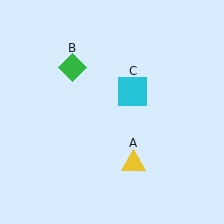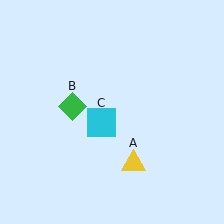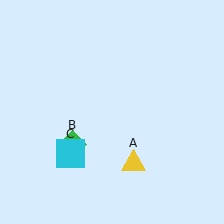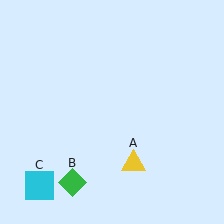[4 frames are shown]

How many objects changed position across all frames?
2 objects changed position: green diamond (object B), cyan square (object C).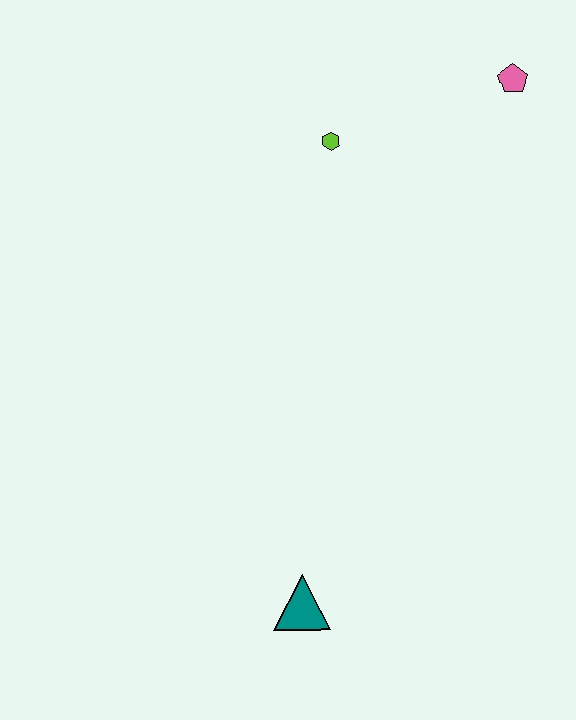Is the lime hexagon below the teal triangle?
No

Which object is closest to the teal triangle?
The lime hexagon is closest to the teal triangle.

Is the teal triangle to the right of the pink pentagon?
No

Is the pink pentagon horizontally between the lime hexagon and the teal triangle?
No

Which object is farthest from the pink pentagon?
The teal triangle is farthest from the pink pentagon.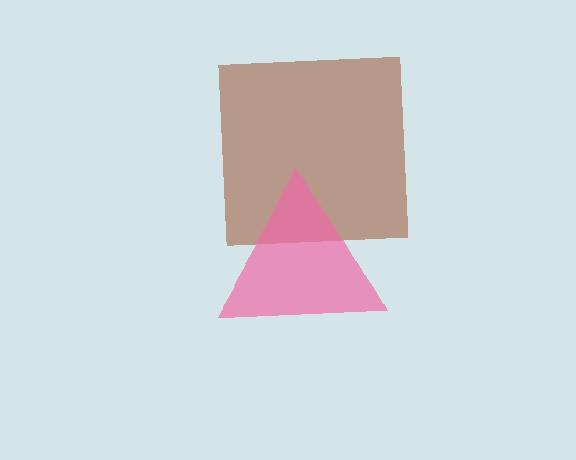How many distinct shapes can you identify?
There are 2 distinct shapes: a brown square, a pink triangle.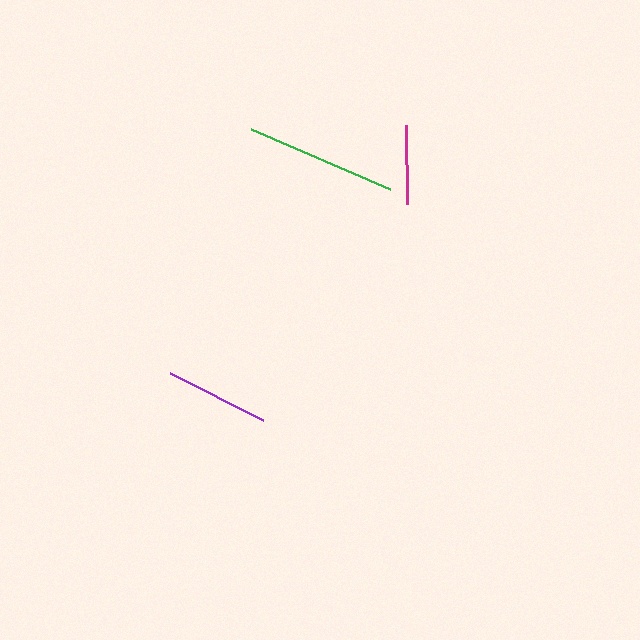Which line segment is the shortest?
The magenta line is the shortest at approximately 79 pixels.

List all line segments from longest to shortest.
From longest to shortest: green, purple, magenta.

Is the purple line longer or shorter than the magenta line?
The purple line is longer than the magenta line.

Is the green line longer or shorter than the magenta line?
The green line is longer than the magenta line.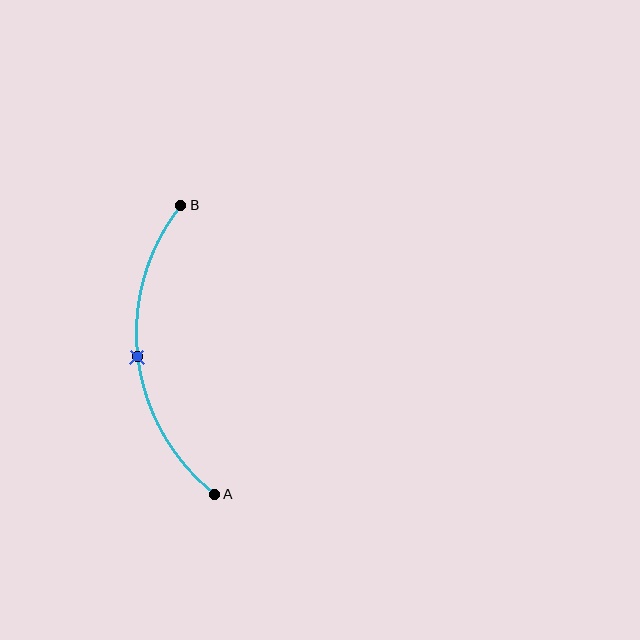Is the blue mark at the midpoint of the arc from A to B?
Yes. The blue mark lies on the arc at equal arc-length from both A and B — it is the arc midpoint.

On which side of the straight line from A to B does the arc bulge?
The arc bulges to the left of the straight line connecting A and B.